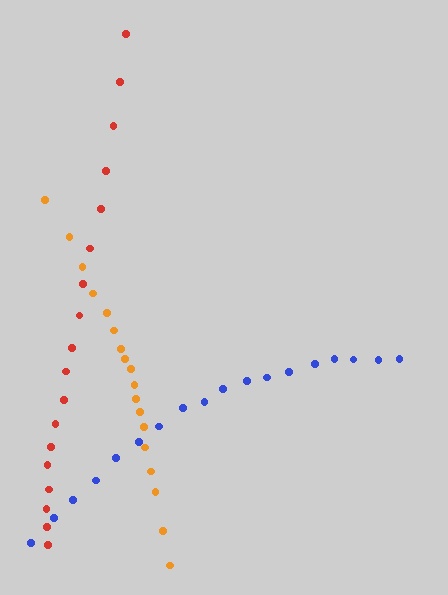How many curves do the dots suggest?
There are 3 distinct paths.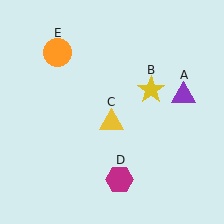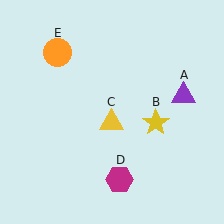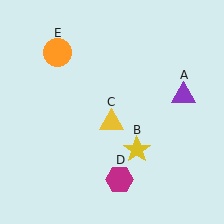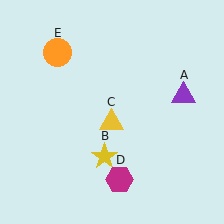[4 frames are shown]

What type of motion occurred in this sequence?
The yellow star (object B) rotated clockwise around the center of the scene.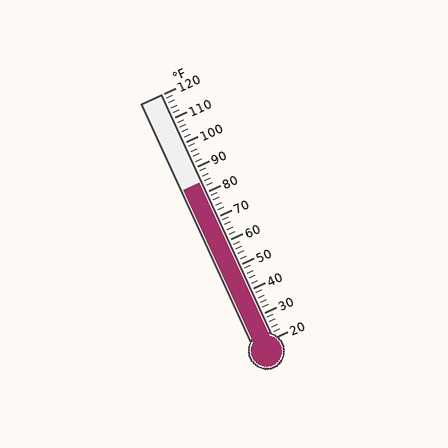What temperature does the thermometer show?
The thermometer shows approximately 84°F.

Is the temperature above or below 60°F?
The temperature is above 60°F.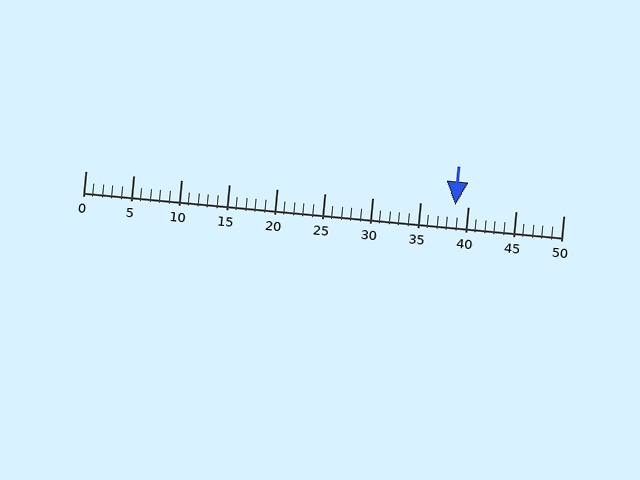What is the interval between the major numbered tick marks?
The major tick marks are spaced 5 units apart.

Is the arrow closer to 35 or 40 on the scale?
The arrow is closer to 40.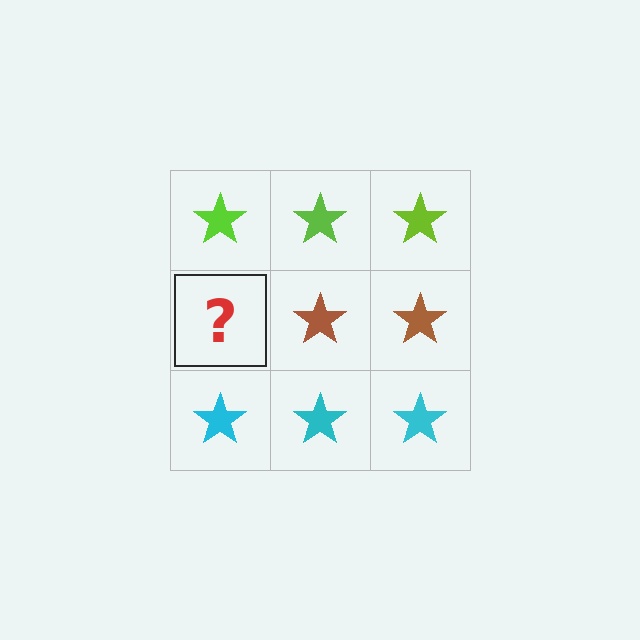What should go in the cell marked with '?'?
The missing cell should contain a brown star.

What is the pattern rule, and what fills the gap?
The rule is that each row has a consistent color. The gap should be filled with a brown star.